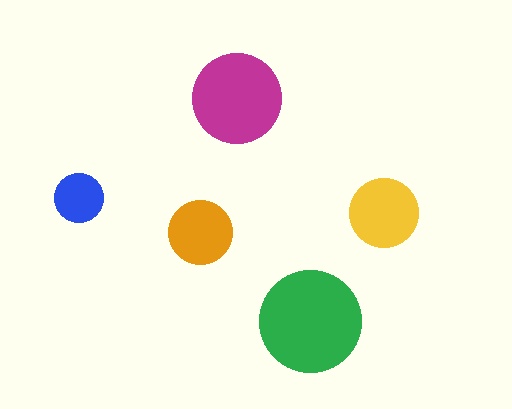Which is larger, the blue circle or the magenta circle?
The magenta one.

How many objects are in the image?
There are 5 objects in the image.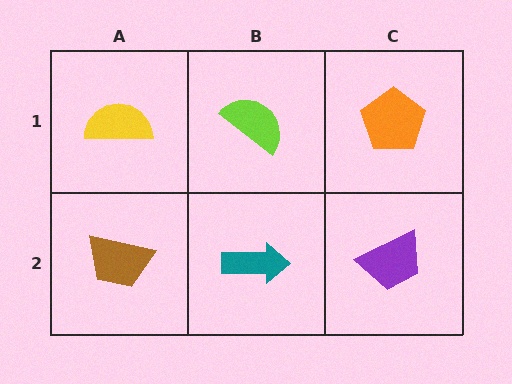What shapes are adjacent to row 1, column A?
A brown trapezoid (row 2, column A), a lime semicircle (row 1, column B).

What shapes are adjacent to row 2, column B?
A lime semicircle (row 1, column B), a brown trapezoid (row 2, column A), a purple trapezoid (row 2, column C).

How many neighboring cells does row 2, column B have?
3.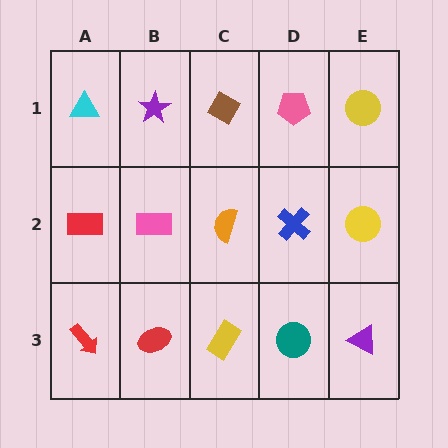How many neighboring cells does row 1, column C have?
3.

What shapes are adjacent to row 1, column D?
A blue cross (row 2, column D), a brown diamond (row 1, column C), a yellow circle (row 1, column E).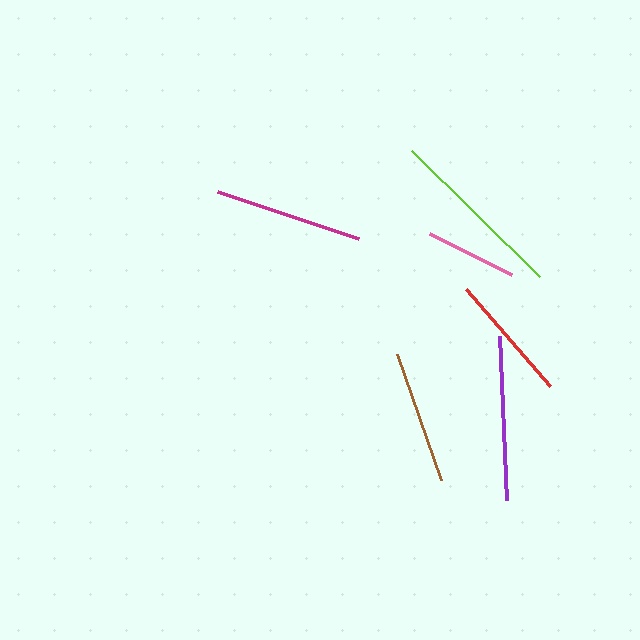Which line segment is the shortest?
The pink line is the shortest at approximately 92 pixels.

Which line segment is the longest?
The lime line is the longest at approximately 179 pixels.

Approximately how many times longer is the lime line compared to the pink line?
The lime line is approximately 1.9 times the length of the pink line.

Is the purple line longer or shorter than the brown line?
The purple line is longer than the brown line.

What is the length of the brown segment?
The brown segment is approximately 134 pixels long.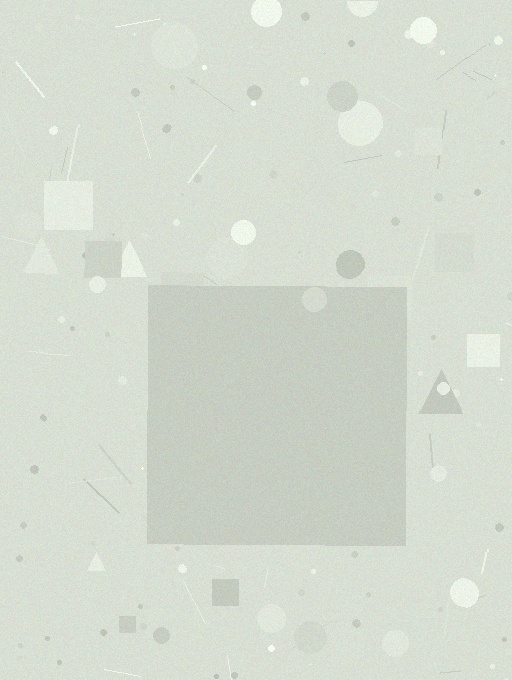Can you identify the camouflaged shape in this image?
The camouflaged shape is a square.